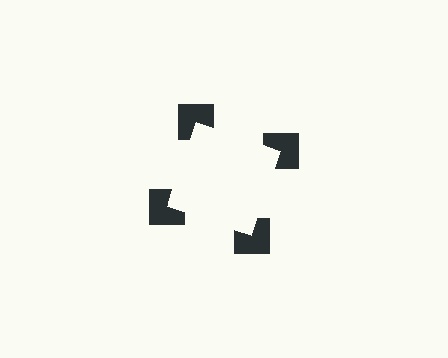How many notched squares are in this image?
There are 4 — one at each vertex of the illusory square.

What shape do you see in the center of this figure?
An illusory square — its edges are inferred from the aligned wedge cuts in the notched squares, not physically drawn.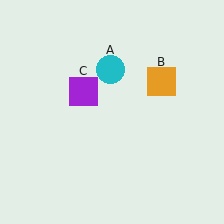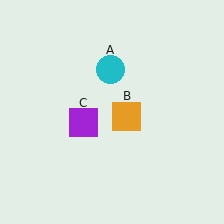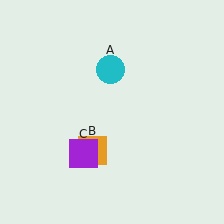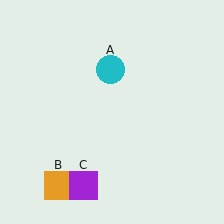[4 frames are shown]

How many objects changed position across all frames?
2 objects changed position: orange square (object B), purple square (object C).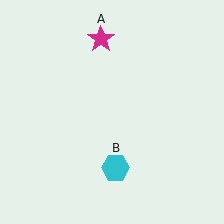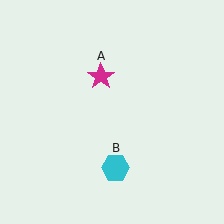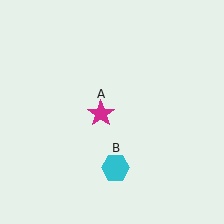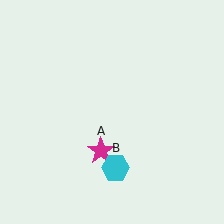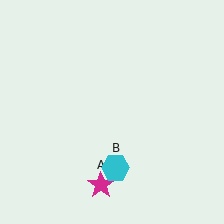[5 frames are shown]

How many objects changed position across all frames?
1 object changed position: magenta star (object A).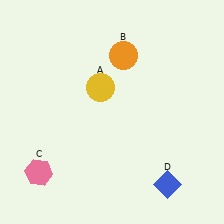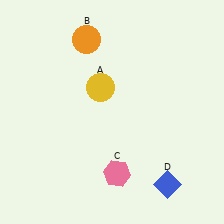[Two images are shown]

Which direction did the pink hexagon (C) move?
The pink hexagon (C) moved right.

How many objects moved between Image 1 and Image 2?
2 objects moved between the two images.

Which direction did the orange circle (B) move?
The orange circle (B) moved left.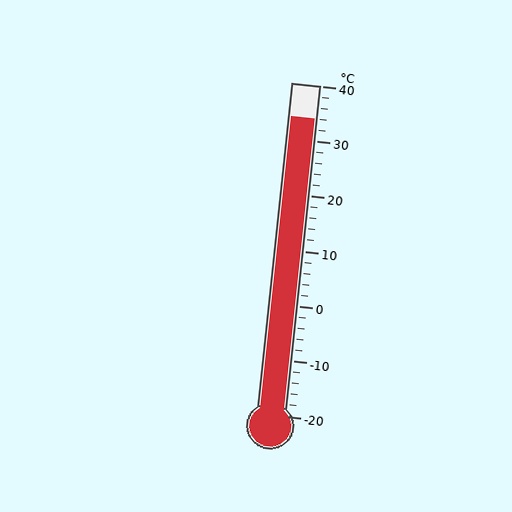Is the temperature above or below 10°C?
The temperature is above 10°C.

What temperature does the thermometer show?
The thermometer shows approximately 34°C.